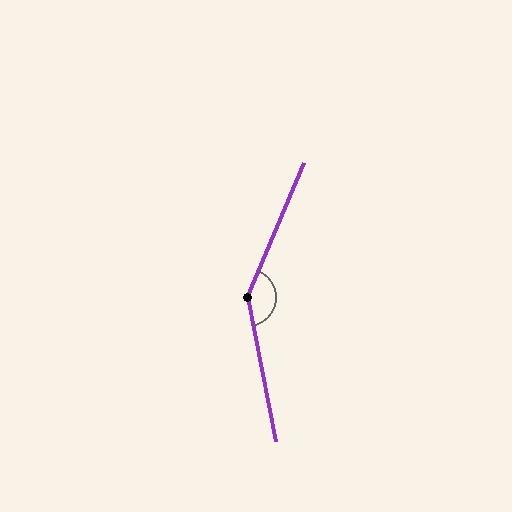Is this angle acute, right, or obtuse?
It is obtuse.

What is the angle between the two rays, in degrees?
Approximately 146 degrees.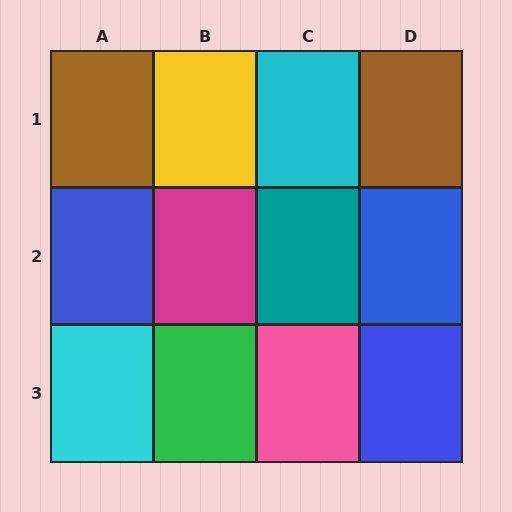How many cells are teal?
1 cell is teal.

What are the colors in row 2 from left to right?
Blue, magenta, teal, blue.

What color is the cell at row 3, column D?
Blue.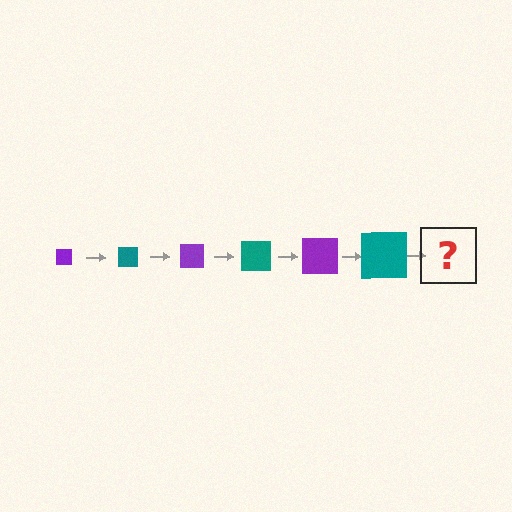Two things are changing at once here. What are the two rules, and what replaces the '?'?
The two rules are that the square grows larger each step and the color cycles through purple and teal. The '?' should be a purple square, larger than the previous one.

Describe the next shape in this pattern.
It should be a purple square, larger than the previous one.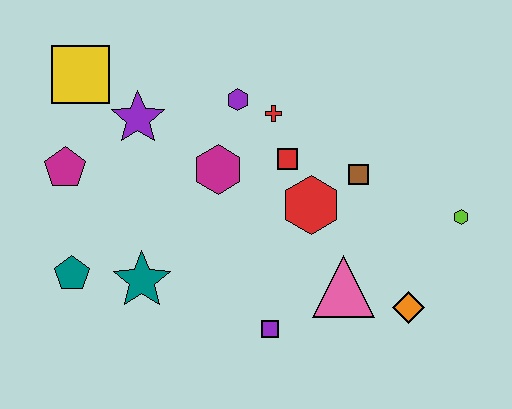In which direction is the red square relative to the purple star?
The red square is to the right of the purple star.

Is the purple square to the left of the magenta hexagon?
No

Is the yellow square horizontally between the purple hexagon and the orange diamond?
No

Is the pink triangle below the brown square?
Yes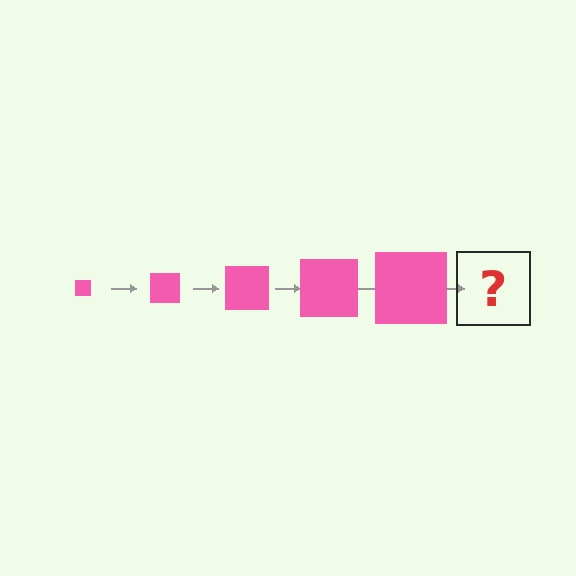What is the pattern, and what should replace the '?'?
The pattern is that the square gets progressively larger each step. The '?' should be a pink square, larger than the previous one.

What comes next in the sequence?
The next element should be a pink square, larger than the previous one.